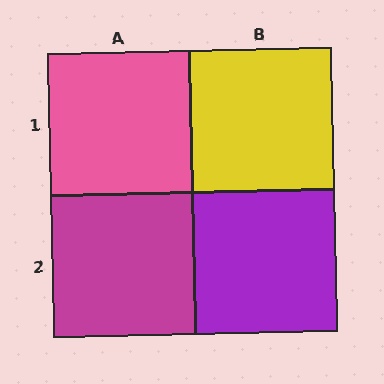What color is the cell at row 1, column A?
Pink.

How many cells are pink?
1 cell is pink.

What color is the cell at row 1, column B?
Yellow.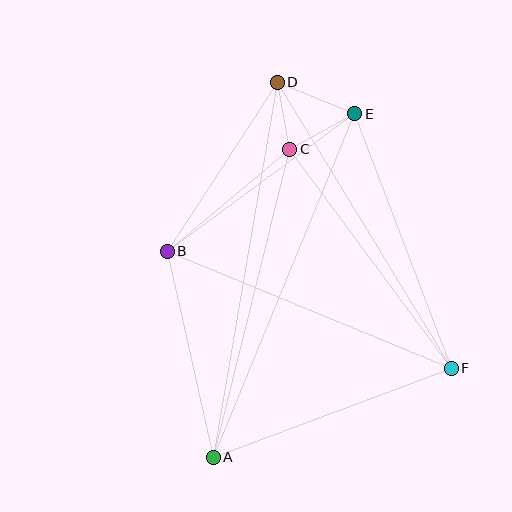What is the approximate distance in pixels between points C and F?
The distance between C and F is approximately 272 pixels.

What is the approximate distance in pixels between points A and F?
The distance between A and F is approximately 254 pixels.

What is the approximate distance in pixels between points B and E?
The distance between B and E is approximately 232 pixels.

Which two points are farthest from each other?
Points A and D are farthest from each other.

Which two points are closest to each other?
Points C and D are closest to each other.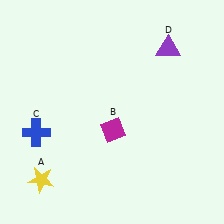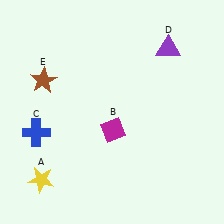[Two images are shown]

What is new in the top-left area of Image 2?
A brown star (E) was added in the top-left area of Image 2.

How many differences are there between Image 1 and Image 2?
There is 1 difference between the two images.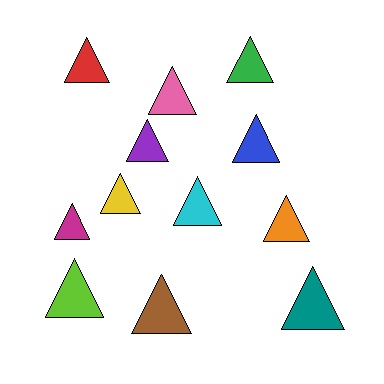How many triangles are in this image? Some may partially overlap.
There are 12 triangles.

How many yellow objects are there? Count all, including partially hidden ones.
There is 1 yellow object.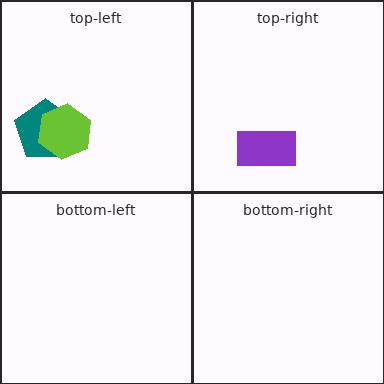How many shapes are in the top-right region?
1.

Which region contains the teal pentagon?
The top-left region.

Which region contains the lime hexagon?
The top-left region.